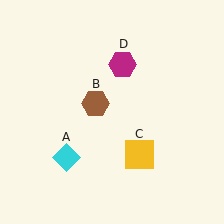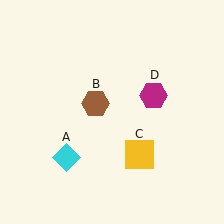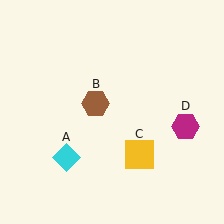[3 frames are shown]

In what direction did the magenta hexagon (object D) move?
The magenta hexagon (object D) moved down and to the right.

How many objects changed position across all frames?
1 object changed position: magenta hexagon (object D).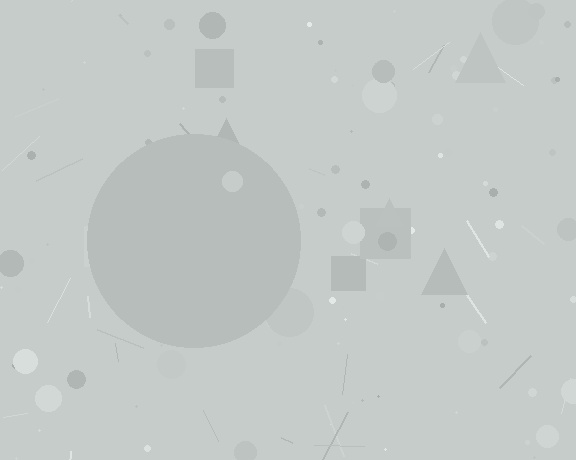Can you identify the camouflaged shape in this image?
The camouflaged shape is a circle.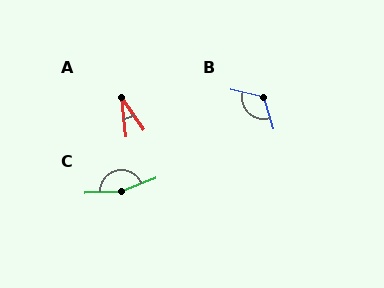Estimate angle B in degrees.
Approximately 119 degrees.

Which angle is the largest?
C, at approximately 161 degrees.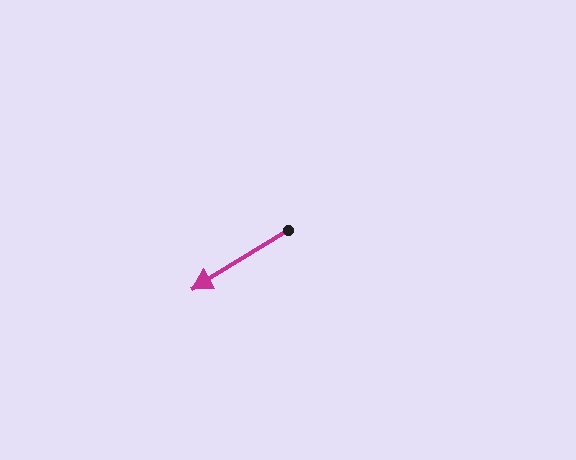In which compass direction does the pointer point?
Southwest.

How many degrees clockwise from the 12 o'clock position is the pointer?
Approximately 238 degrees.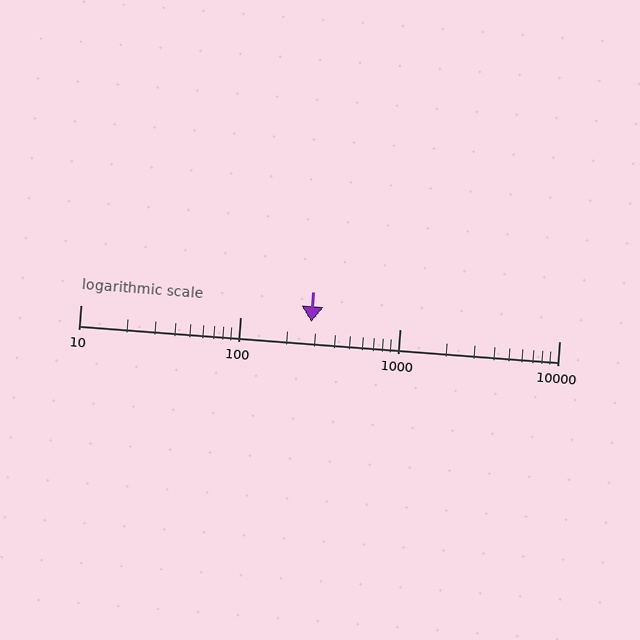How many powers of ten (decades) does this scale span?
The scale spans 3 decades, from 10 to 10000.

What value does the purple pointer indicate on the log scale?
The pointer indicates approximately 280.